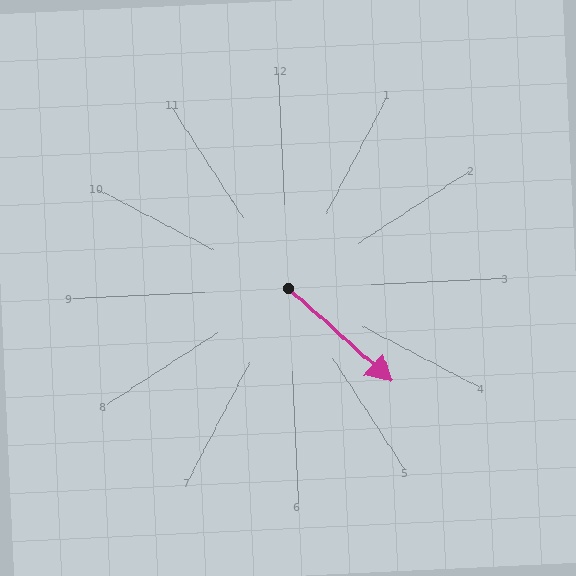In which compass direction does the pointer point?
Southeast.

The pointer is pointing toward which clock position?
Roughly 4 o'clock.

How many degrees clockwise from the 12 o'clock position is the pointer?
Approximately 135 degrees.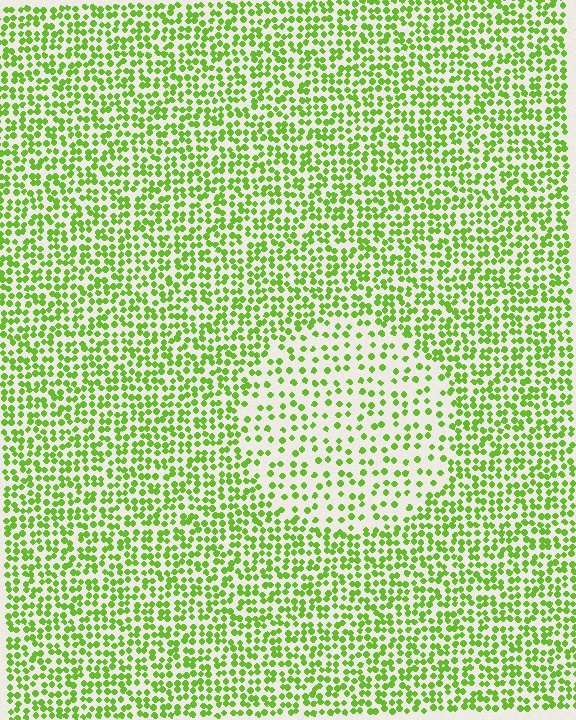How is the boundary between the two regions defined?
The boundary is defined by a change in element density (approximately 2.1x ratio). All elements are the same color, size, and shape.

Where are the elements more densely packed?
The elements are more densely packed outside the circle boundary.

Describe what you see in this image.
The image contains small lime elements arranged at two different densities. A circle-shaped region is visible where the elements are less densely packed than the surrounding area.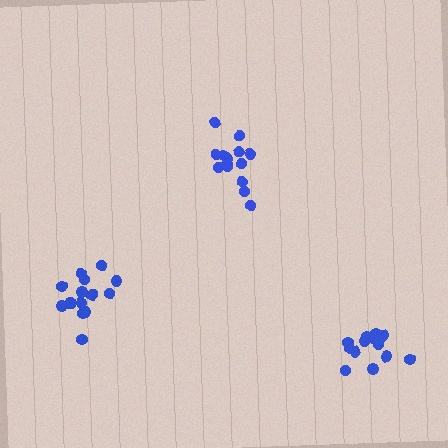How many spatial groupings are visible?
There are 3 spatial groupings.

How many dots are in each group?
Group 1: 16 dots, Group 2: 14 dots, Group 3: 14 dots (44 total).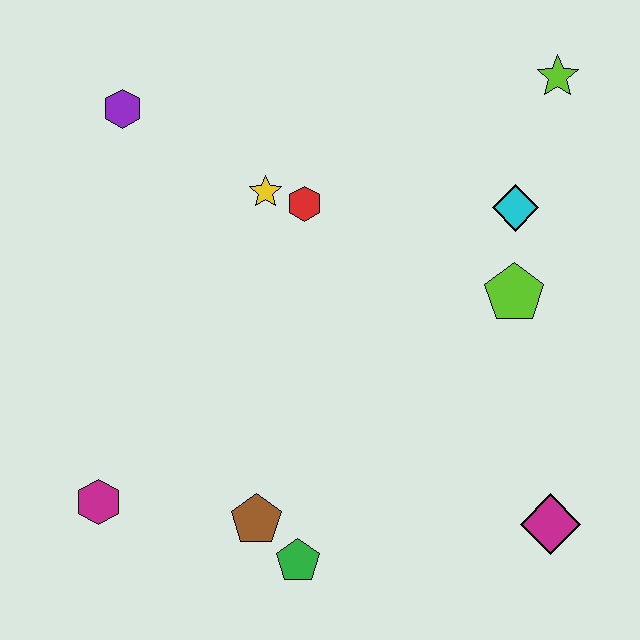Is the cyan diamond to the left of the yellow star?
No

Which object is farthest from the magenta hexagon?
The lime star is farthest from the magenta hexagon.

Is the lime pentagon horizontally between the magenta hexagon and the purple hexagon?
No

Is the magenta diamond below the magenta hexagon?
Yes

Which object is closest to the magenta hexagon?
The brown pentagon is closest to the magenta hexagon.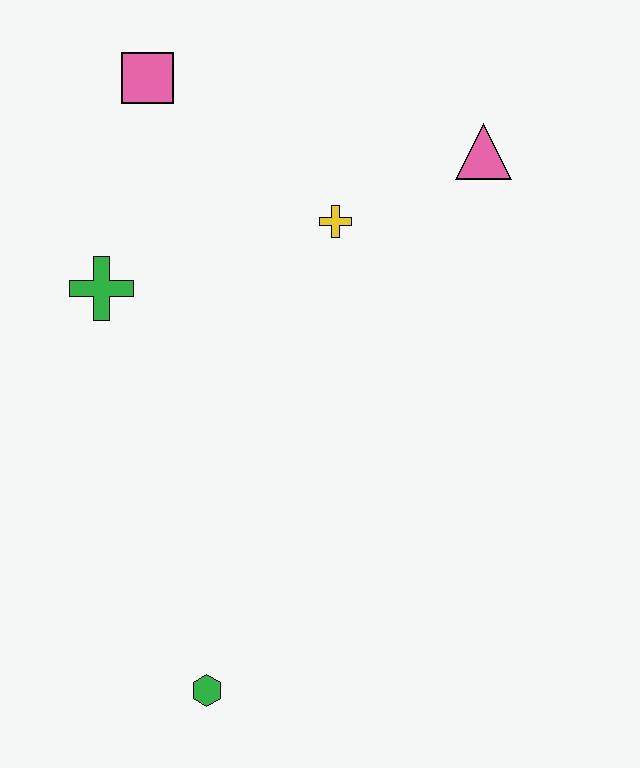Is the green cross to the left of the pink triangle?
Yes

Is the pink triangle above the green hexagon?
Yes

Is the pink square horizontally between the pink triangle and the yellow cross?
No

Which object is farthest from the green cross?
The green hexagon is farthest from the green cross.